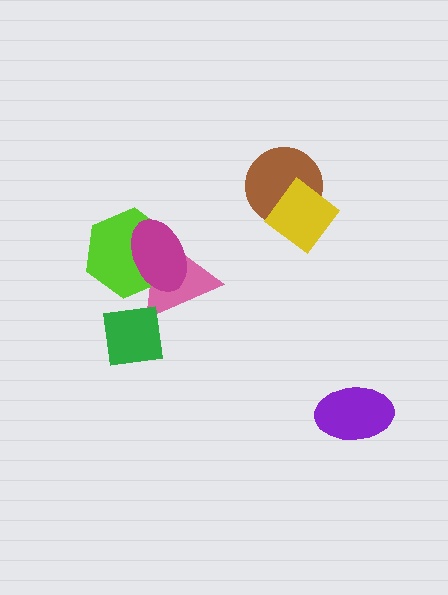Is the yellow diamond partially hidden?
No, no other shape covers it.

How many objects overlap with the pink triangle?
3 objects overlap with the pink triangle.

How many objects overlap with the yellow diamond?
1 object overlaps with the yellow diamond.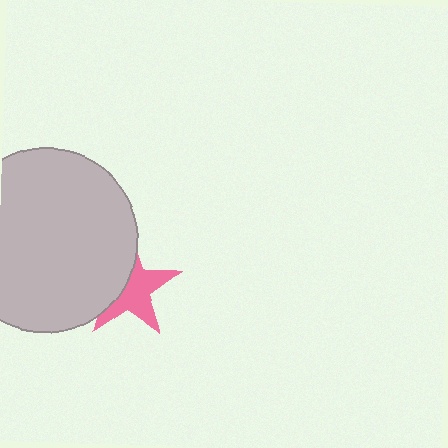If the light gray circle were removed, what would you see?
You would see the complete pink star.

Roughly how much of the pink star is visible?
About half of it is visible (roughly 56%).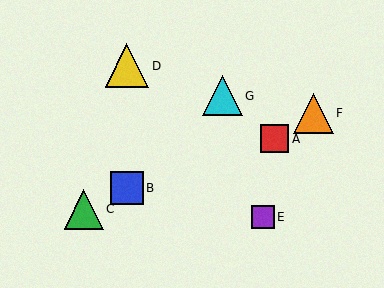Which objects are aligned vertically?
Objects B, D are aligned vertically.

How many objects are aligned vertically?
2 objects (B, D) are aligned vertically.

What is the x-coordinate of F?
Object F is at x≈313.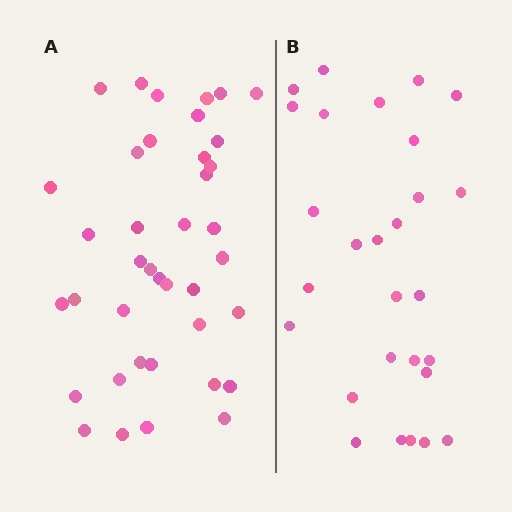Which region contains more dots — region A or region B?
Region A (the left region) has more dots.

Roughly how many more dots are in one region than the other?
Region A has roughly 12 or so more dots than region B.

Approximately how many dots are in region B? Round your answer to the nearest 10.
About 30 dots. (The exact count is 28, which rounds to 30.)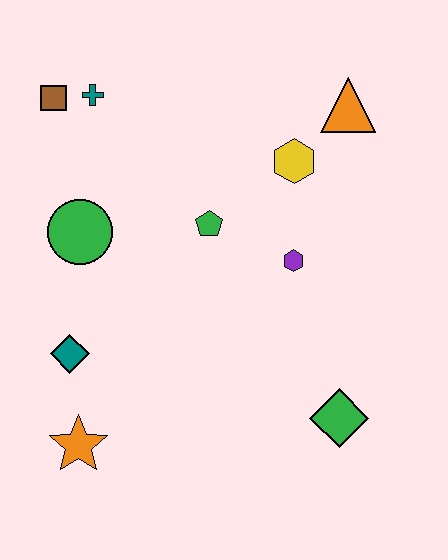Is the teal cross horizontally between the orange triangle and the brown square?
Yes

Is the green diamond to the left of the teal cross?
No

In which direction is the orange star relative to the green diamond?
The orange star is to the left of the green diamond.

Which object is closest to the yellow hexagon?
The orange triangle is closest to the yellow hexagon.